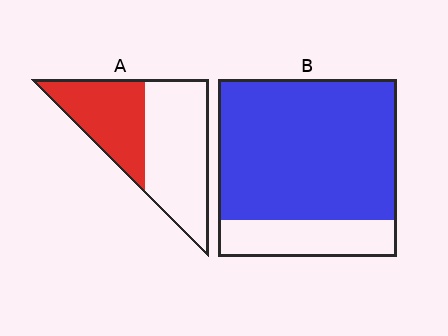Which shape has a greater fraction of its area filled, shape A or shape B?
Shape B.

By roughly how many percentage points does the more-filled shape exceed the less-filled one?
By roughly 40 percentage points (B over A).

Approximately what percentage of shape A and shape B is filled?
A is approximately 40% and B is approximately 80%.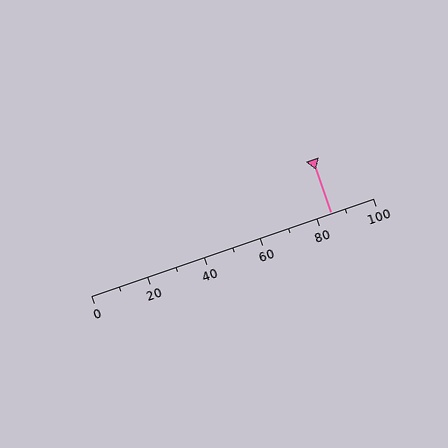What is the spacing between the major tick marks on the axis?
The major ticks are spaced 20 apart.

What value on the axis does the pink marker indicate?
The marker indicates approximately 85.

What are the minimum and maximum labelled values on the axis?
The axis runs from 0 to 100.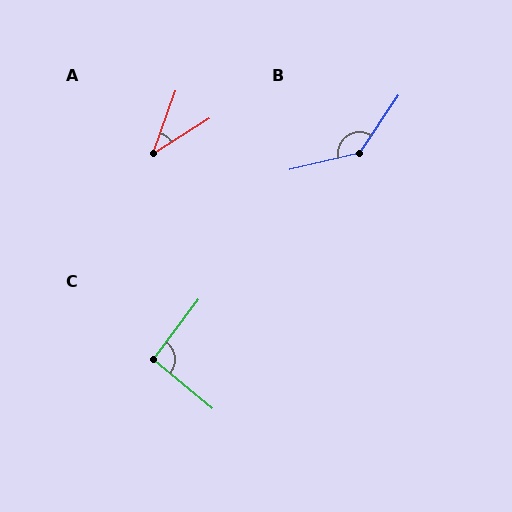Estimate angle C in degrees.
Approximately 92 degrees.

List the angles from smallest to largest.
A (38°), C (92°), B (138°).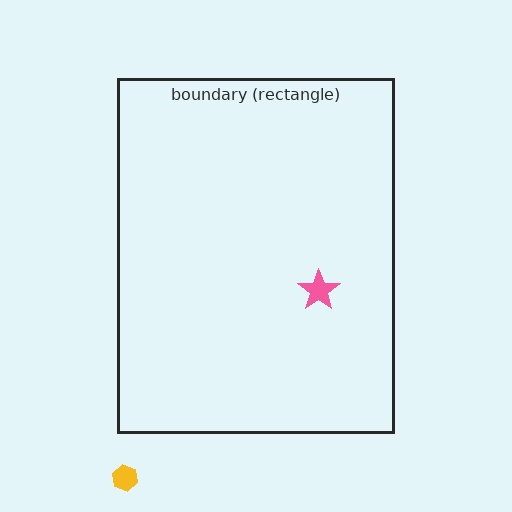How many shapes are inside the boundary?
1 inside, 1 outside.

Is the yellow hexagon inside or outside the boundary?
Outside.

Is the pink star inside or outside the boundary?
Inside.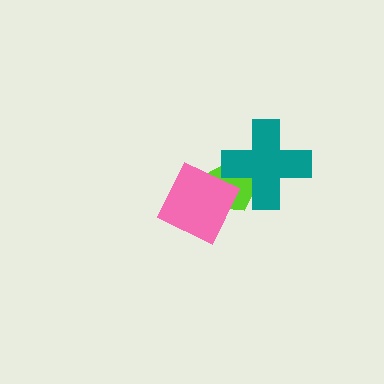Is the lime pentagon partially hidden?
Yes, it is partially covered by another shape.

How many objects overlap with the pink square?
1 object overlaps with the pink square.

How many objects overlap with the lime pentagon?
2 objects overlap with the lime pentagon.